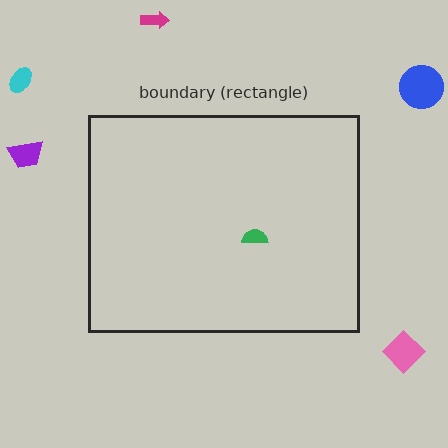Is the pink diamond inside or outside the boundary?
Outside.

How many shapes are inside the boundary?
1 inside, 5 outside.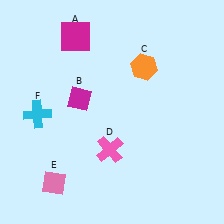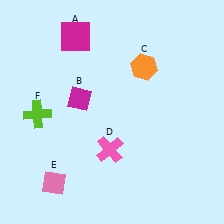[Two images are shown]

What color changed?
The cross (F) changed from cyan in Image 1 to lime in Image 2.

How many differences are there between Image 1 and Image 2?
There is 1 difference between the two images.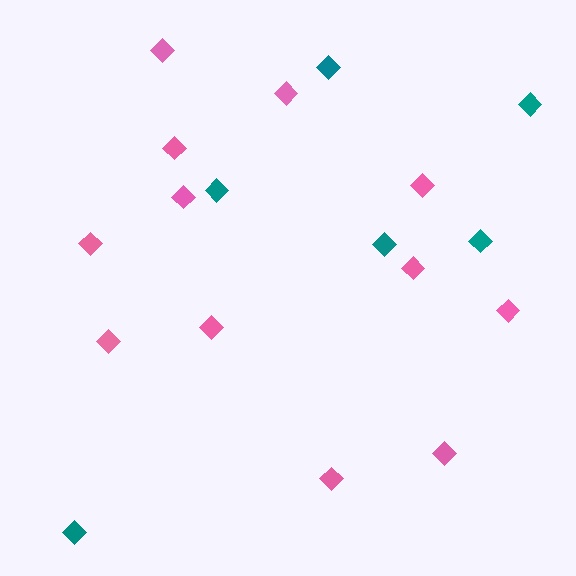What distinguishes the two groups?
There are 2 groups: one group of teal diamonds (6) and one group of pink diamonds (12).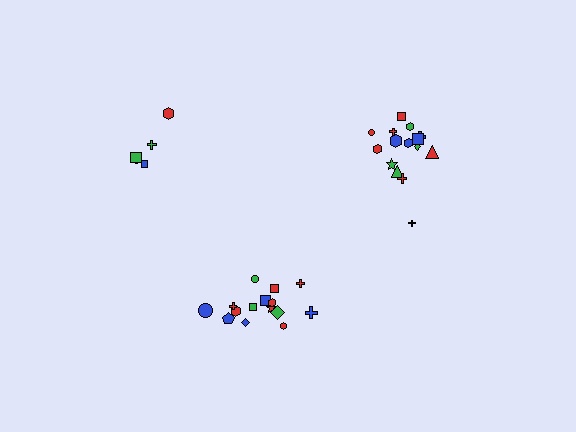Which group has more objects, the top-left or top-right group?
The top-right group.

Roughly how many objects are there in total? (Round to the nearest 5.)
Roughly 35 objects in total.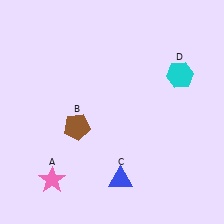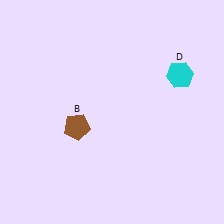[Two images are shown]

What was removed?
The pink star (A), the blue triangle (C) were removed in Image 2.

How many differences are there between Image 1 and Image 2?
There are 2 differences between the two images.